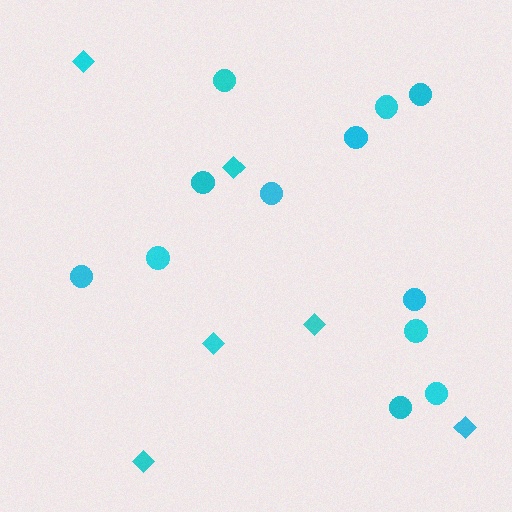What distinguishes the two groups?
There are 2 groups: one group of circles (12) and one group of diamonds (6).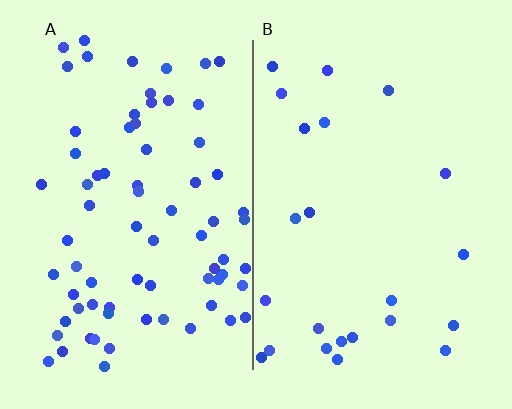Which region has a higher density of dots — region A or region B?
A (the left).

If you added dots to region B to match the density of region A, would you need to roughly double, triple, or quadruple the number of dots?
Approximately triple.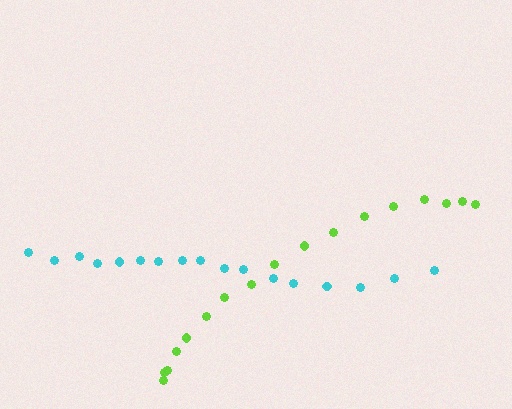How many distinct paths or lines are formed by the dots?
There are 2 distinct paths.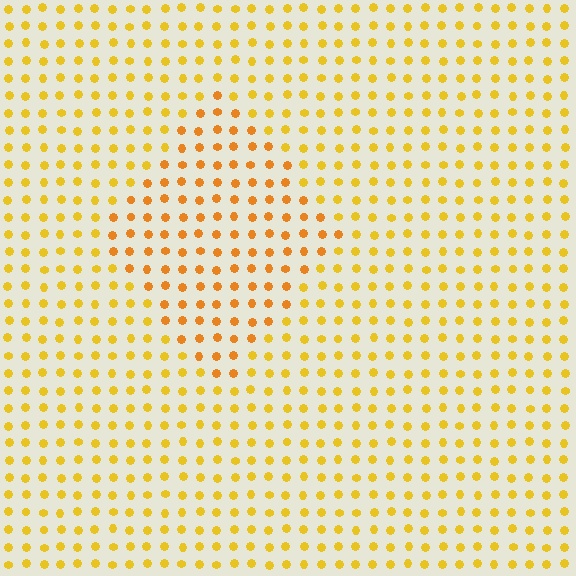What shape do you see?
I see a diamond.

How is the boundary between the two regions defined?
The boundary is defined purely by a slight shift in hue (about 20 degrees). Spacing, size, and orientation are identical on both sides.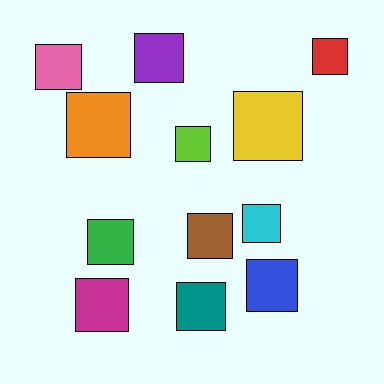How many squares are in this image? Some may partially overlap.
There are 12 squares.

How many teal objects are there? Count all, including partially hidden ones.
There is 1 teal object.